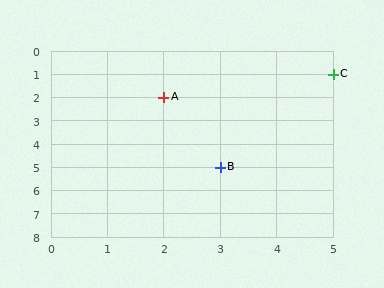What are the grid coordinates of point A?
Point A is at grid coordinates (2, 2).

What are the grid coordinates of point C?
Point C is at grid coordinates (5, 1).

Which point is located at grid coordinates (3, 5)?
Point B is at (3, 5).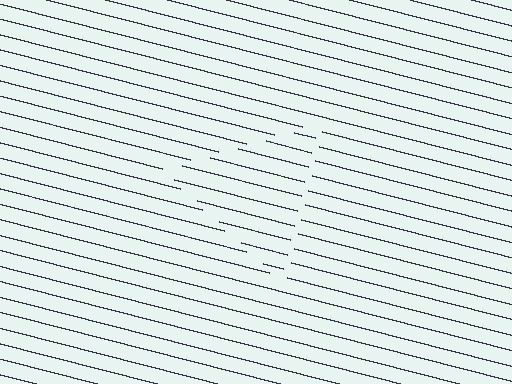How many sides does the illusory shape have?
3 sides — the line-ends trace a triangle.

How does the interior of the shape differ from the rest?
The interior of the shape contains the same grating, shifted by half a period — the contour is defined by the phase discontinuity where line-ends from the inner and outer gratings abut.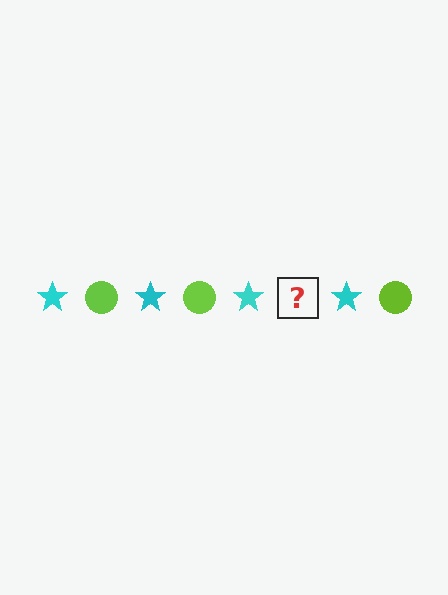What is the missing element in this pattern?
The missing element is a lime circle.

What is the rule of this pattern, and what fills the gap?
The rule is that the pattern alternates between cyan star and lime circle. The gap should be filled with a lime circle.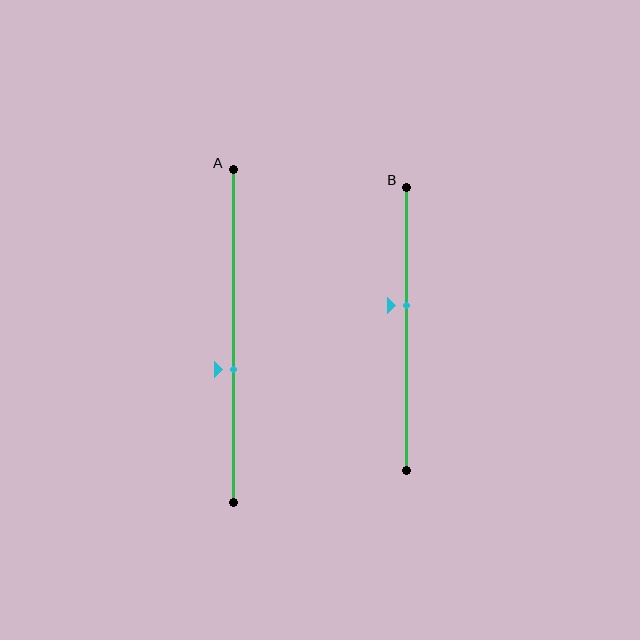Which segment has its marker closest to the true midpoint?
Segment B has its marker closest to the true midpoint.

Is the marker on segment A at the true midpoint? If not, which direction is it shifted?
No, the marker on segment A is shifted downward by about 10% of the segment length.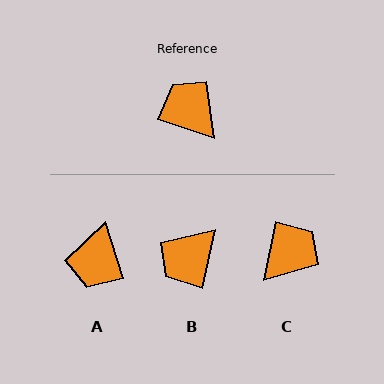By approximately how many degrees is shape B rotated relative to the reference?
Approximately 95 degrees counter-clockwise.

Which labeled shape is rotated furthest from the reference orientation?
A, about 126 degrees away.